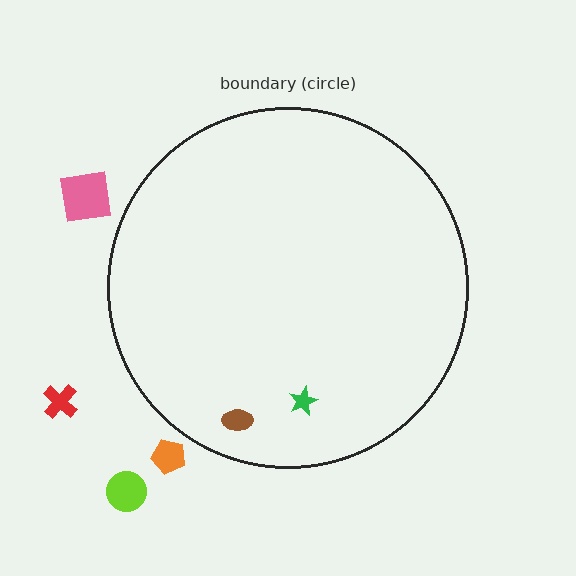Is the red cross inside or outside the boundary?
Outside.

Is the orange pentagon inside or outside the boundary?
Outside.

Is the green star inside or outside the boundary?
Inside.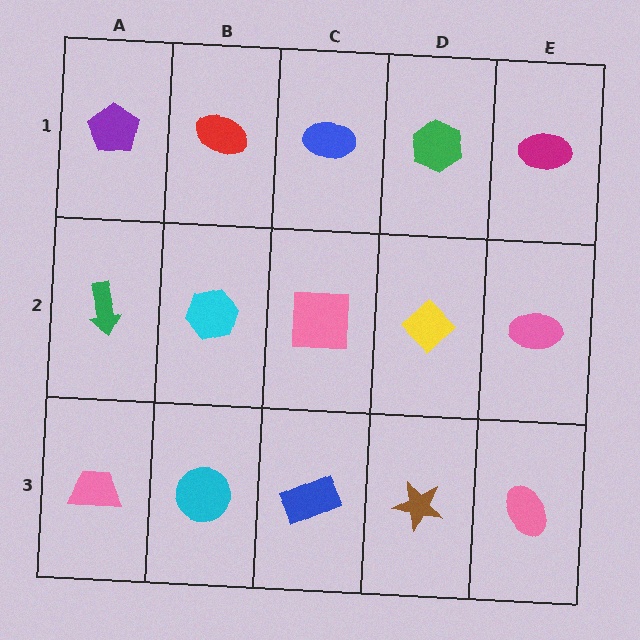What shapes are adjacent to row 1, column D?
A yellow diamond (row 2, column D), a blue ellipse (row 1, column C), a magenta ellipse (row 1, column E).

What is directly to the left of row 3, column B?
A pink trapezoid.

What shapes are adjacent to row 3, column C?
A pink square (row 2, column C), a cyan circle (row 3, column B), a brown star (row 3, column D).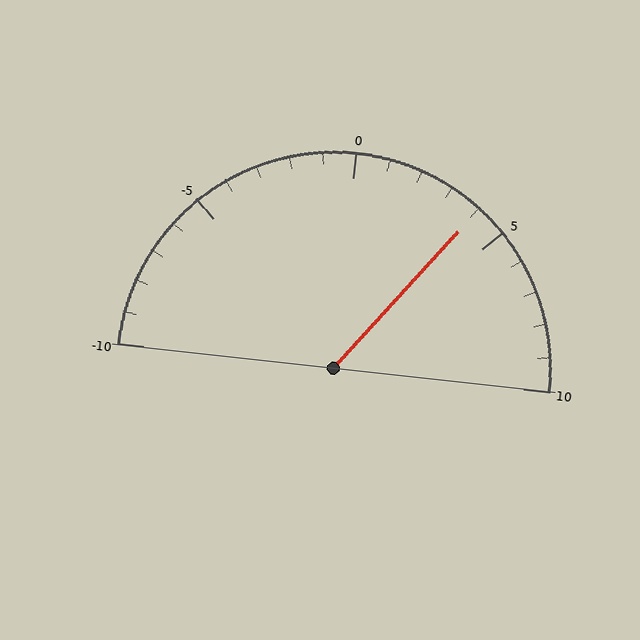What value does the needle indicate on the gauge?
The needle indicates approximately 4.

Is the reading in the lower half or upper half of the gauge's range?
The reading is in the upper half of the range (-10 to 10).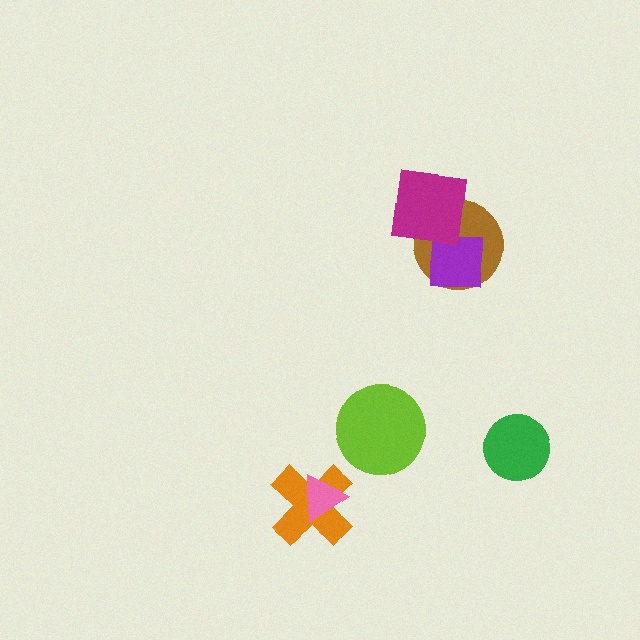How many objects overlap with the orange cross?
1 object overlaps with the orange cross.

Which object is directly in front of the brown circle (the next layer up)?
The purple square is directly in front of the brown circle.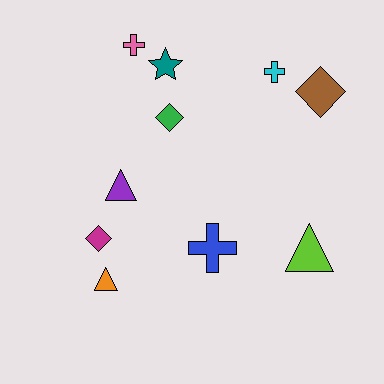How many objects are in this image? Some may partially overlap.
There are 10 objects.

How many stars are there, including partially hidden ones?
There is 1 star.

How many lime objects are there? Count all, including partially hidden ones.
There is 1 lime object.